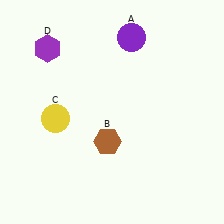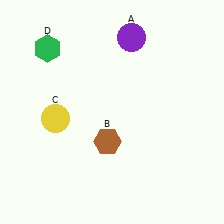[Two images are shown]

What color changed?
The hexagon (D) changed from purple in Image 1 to green in Image 2.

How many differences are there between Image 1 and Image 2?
There is 1 difference between the two images.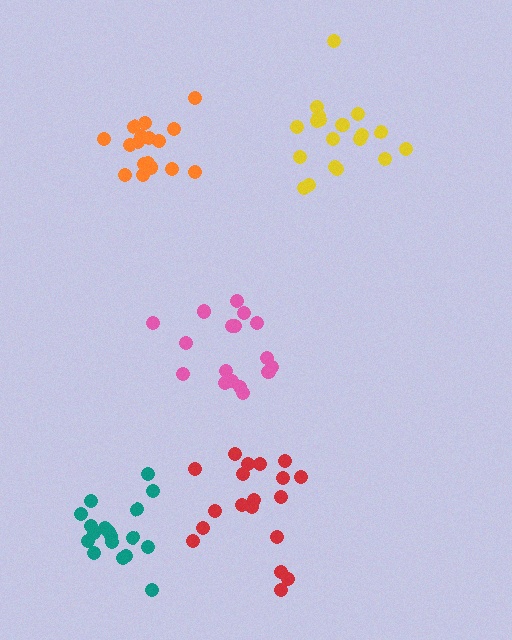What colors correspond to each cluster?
The clusters are colored: pink, yellow, red, orange, teal.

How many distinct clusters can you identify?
There are 5 distinct clusters.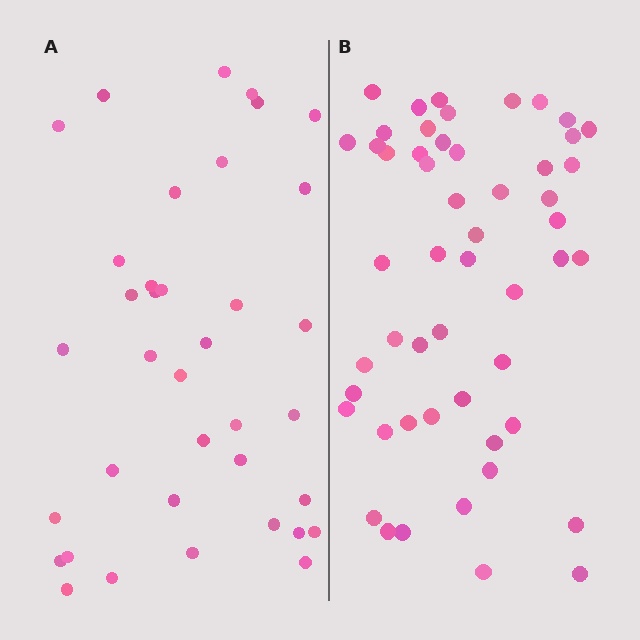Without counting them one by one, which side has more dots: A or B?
Region B (the right region) has more dots.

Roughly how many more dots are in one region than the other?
Region B has approximately 15 more dots than region A.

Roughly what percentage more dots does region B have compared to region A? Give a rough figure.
About 40% more.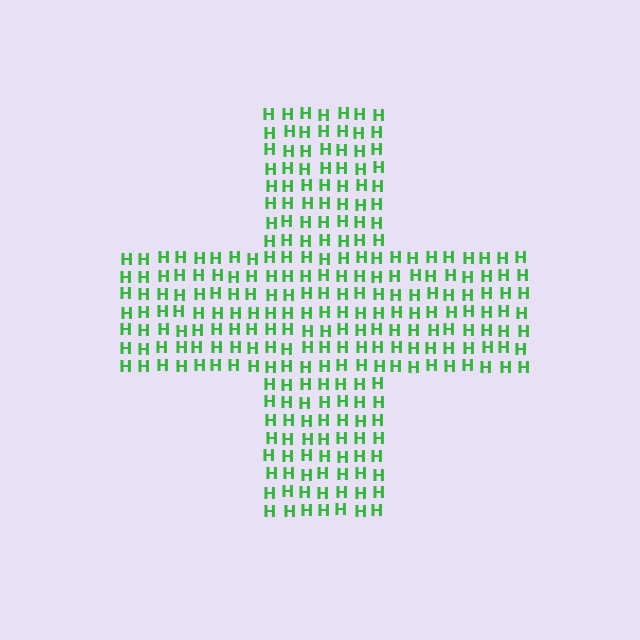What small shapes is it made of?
It is made of small letter H's.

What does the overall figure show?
The overall figure shows a cross.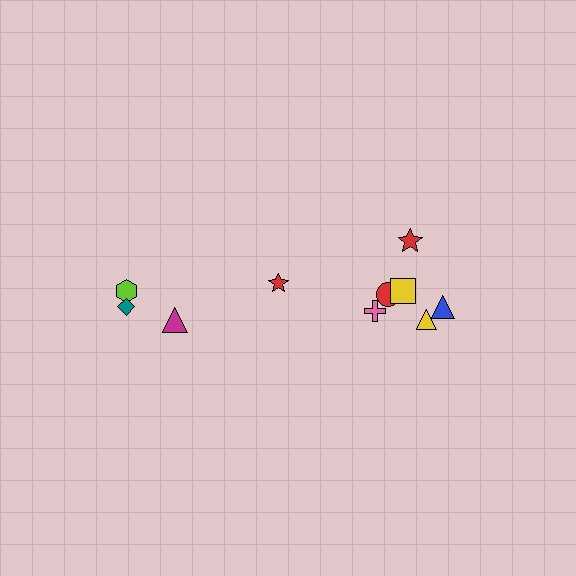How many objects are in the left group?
There are 4 objects.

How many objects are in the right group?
There are 6 objects.